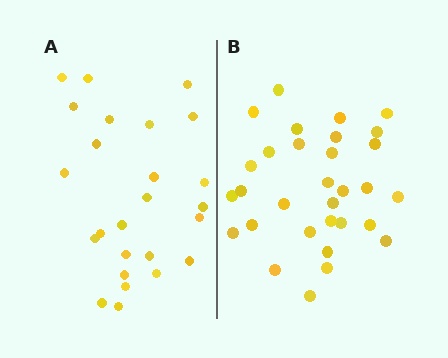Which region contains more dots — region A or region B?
Region B (the right region) has more dots.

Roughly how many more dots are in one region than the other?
Region B has about 6 more dots than region A.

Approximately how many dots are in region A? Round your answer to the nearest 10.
About 20 dots. (The exact count is 25, which rounds to 20.)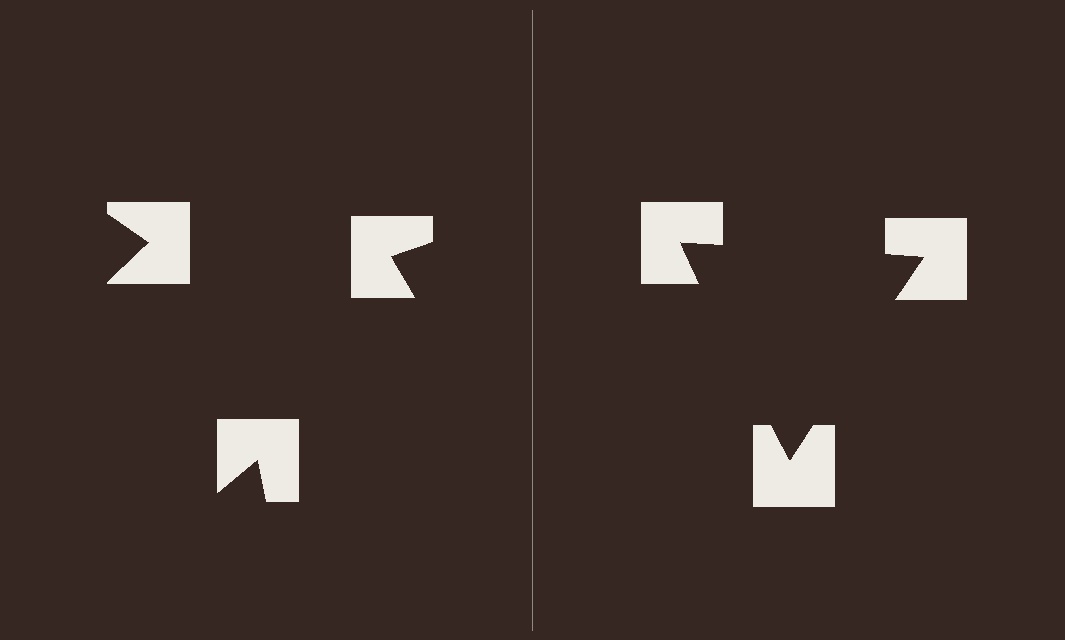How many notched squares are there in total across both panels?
6 — 3 on each side.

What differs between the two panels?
The notched squares are positioned identically on both sides; only the wedge orientations differ. On the right they align to a triangle; on the left they are misaligned.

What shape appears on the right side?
An illusory triangle.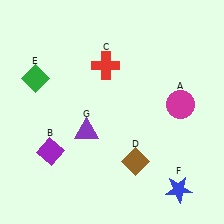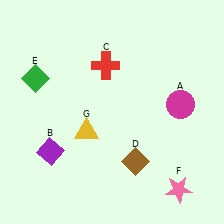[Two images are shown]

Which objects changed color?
F changed from blue to pink. G changed from purple to yellow.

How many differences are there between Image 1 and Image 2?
There are 2 differences between the two images.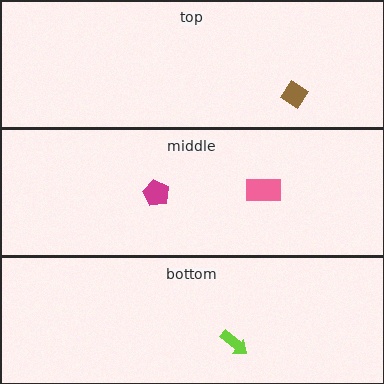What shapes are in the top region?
The brown diamond.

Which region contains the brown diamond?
The top region.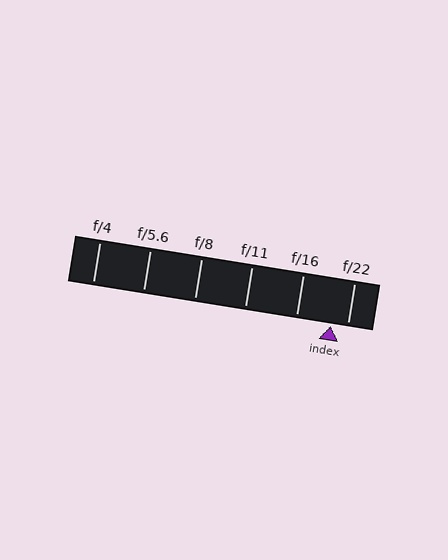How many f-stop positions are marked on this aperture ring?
There are 6 f-stop positions marked.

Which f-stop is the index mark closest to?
The index mark is closest to f/22.